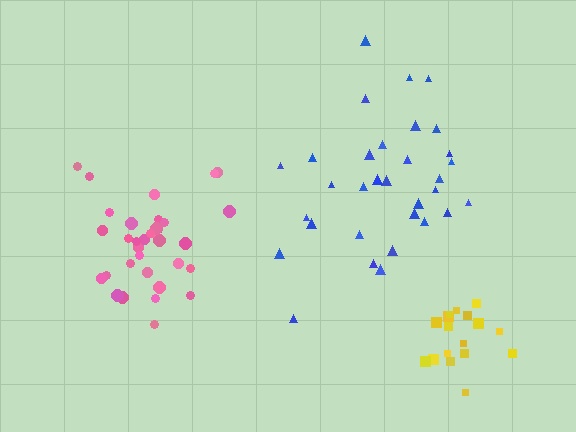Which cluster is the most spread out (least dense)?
Blue.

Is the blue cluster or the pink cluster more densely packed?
Pink.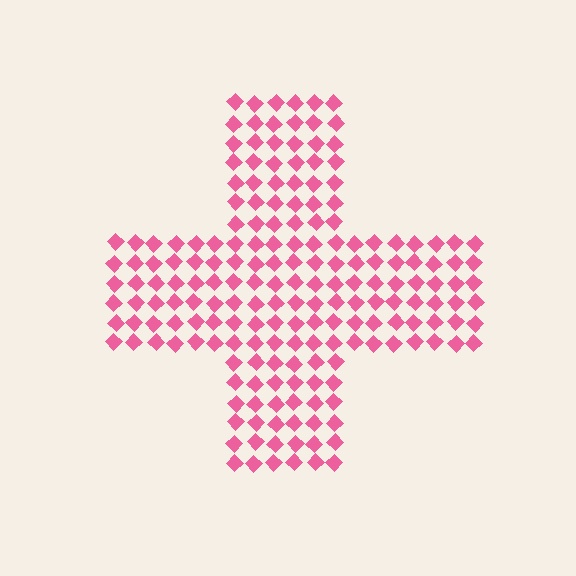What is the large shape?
The large shape is a cross.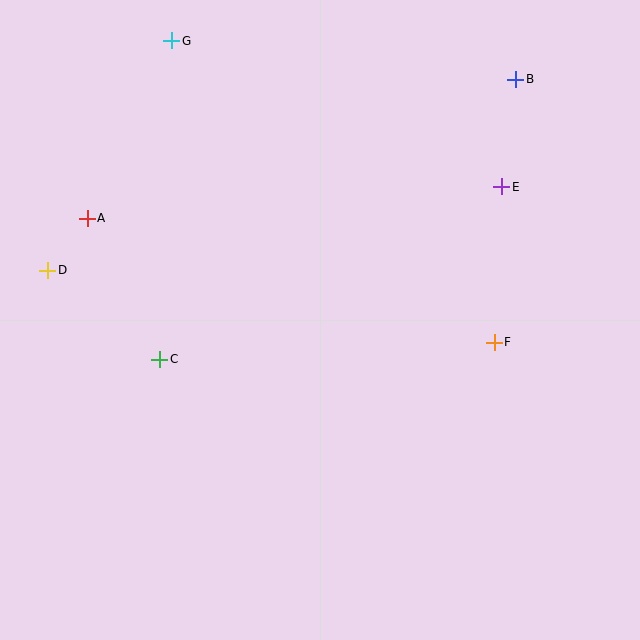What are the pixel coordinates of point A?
Point A is at (87, 218).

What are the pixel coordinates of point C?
Point C is at (160, 359).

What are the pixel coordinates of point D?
Point D is at (48, 270).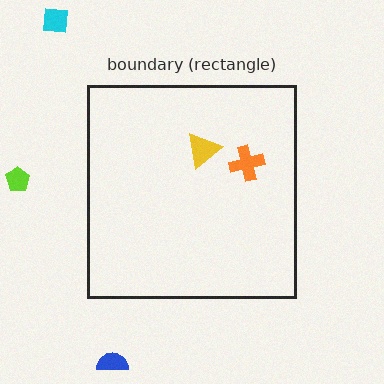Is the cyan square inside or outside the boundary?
Outside.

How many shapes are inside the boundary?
2 inside, 3 outside.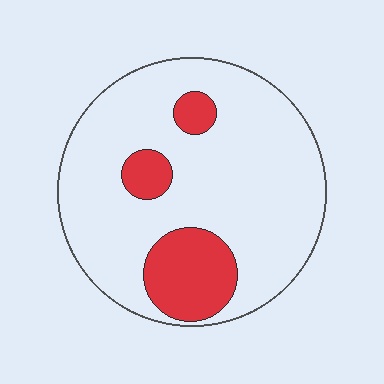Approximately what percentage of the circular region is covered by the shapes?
Approximately 20%.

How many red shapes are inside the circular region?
3.